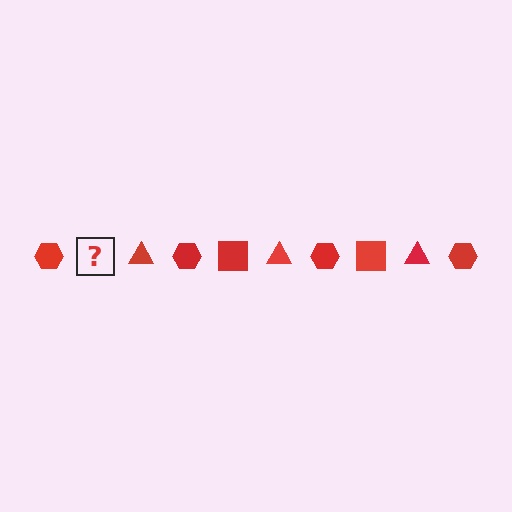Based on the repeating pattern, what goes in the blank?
The blank should be a red square.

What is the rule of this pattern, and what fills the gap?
The rule is that the pattern cycles through hexagon, square, triangle shapes in red. The gap should be filled with a red square.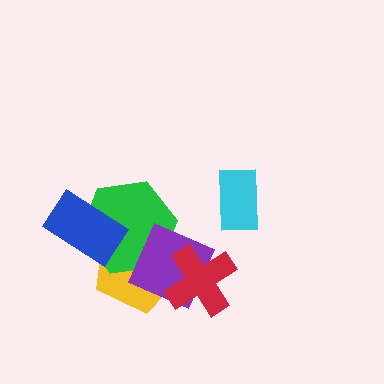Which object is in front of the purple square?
The red cross is in front of the purple square.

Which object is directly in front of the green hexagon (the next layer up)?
The blue rectangle is directly in front of the green hexagon.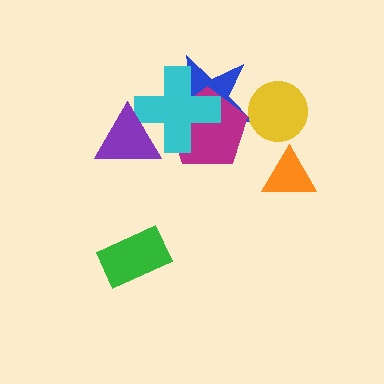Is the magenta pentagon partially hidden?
Yes, it is partially covered by another shape.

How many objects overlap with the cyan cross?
3 objects overlap with the cyan cross.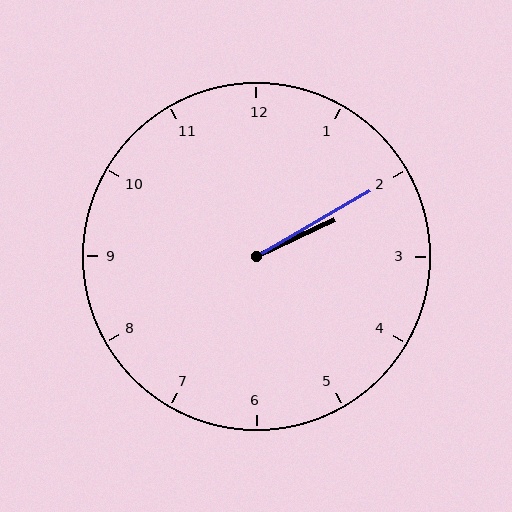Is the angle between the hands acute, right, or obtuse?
It is acute.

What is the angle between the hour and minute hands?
Approximately 5 degrees.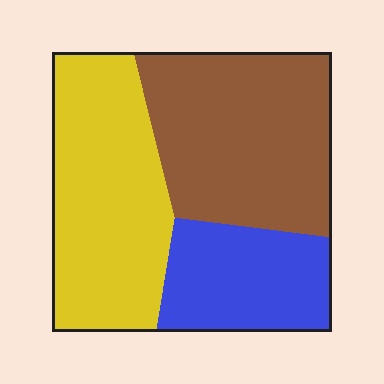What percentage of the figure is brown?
Brown covers 40% of the figure.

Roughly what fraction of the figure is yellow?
Yellow covers around 40% of the figure.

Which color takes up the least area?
Blue, at roughly 20%.